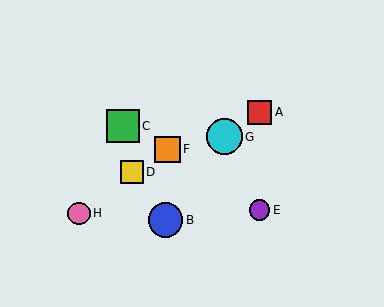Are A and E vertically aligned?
Yes, both are at x≈260.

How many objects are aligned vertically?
2 objects (A, E) are aligned vertically.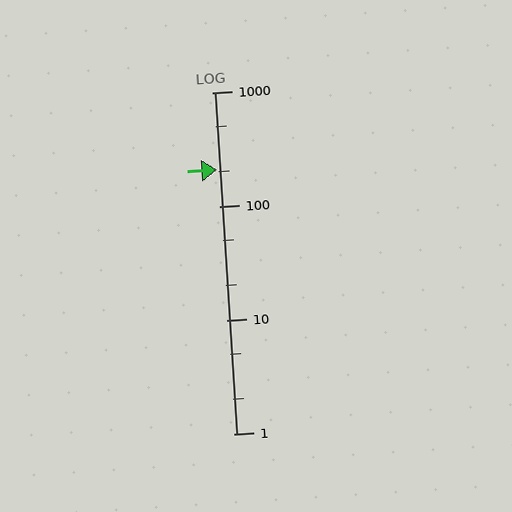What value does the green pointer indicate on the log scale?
The pointer indicates approximately 210.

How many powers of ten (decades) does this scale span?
The scale spans 3 decades, from 1 to 1000.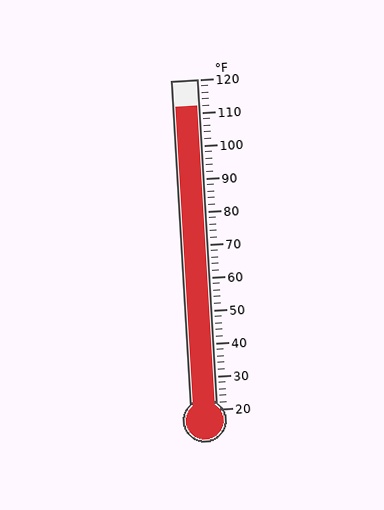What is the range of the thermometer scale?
The thermometer scale ranges from 20°F to 120°F.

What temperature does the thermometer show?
The thermometer shows approximately 112°F.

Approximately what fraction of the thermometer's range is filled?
The thermometer is filled to approximately 90% of its range.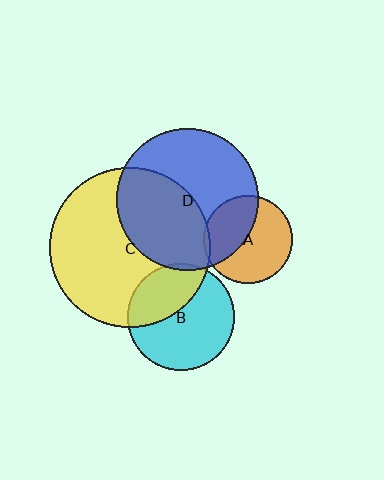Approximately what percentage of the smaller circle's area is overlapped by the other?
Approximately 40%.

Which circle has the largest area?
Circle C (yellow).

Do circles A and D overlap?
Yes.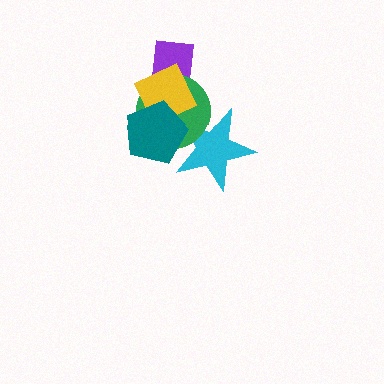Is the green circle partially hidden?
Yes, it is partially covered by another shape.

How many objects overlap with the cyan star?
2 objects overlap with the cyan star.